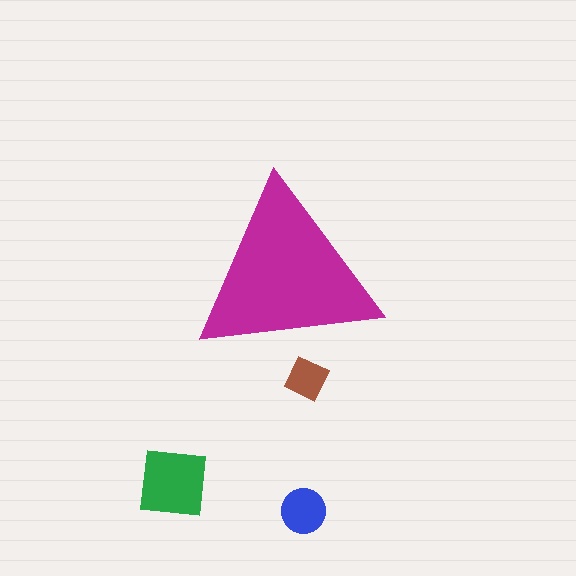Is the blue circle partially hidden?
No, the blue circle is fully visible.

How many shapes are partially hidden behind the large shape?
1 shape is partially hidden.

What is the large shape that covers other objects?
A magenta triangle.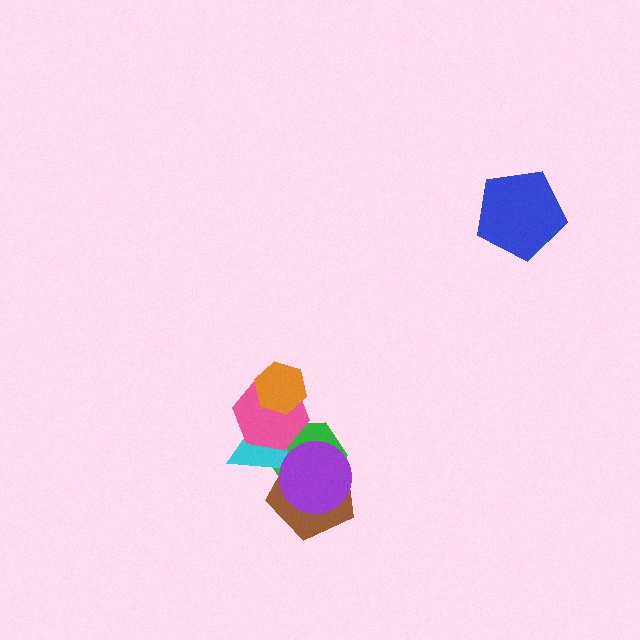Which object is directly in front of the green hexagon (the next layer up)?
The cyan triangle is directly in front of the green hexagon.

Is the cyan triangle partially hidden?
Yes, it is partially covered by another shape.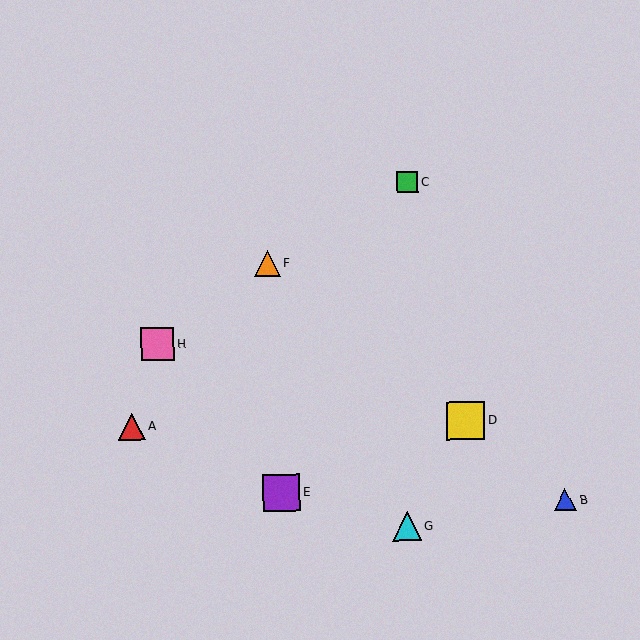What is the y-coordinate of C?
Object C is at y≈182.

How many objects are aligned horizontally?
2 objects (A, D) are aligned horizontally.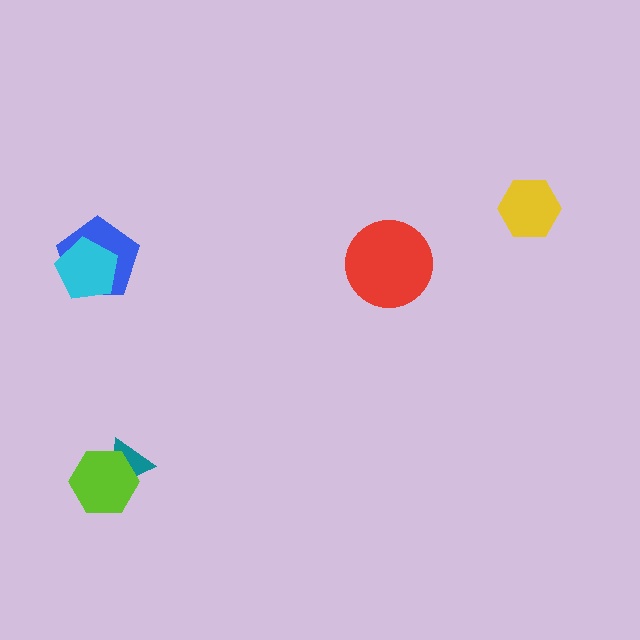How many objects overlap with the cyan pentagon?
1 object overlaps with the cyan pentagon.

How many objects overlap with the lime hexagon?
1 object overlaps with the lime hexagon.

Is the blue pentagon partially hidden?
Yes, it is partially covered by another shape.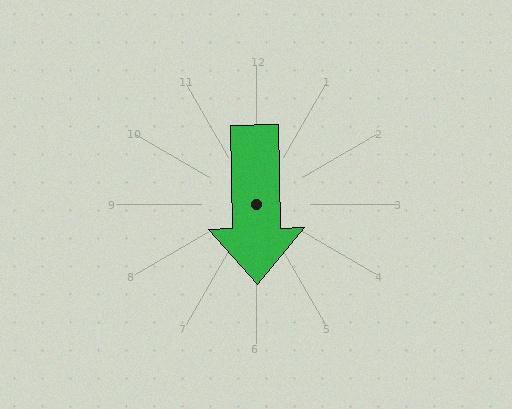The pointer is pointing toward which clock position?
Roughly 6 o'clock.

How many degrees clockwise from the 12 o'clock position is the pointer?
Approximately 179 degrees.